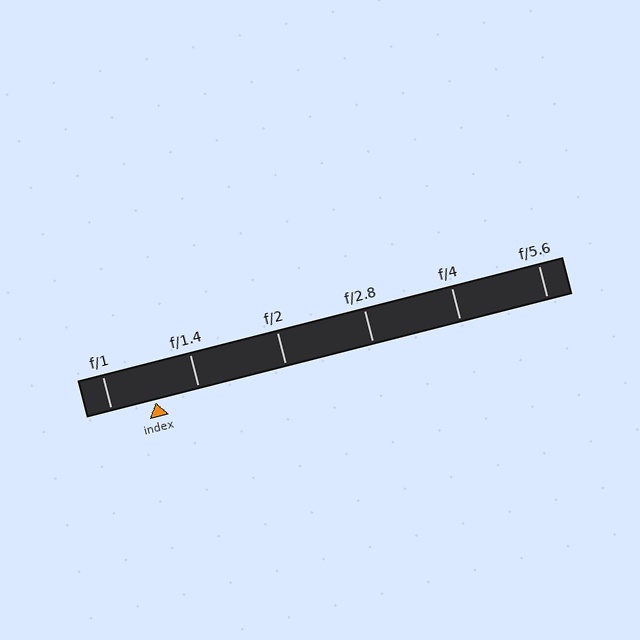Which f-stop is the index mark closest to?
The index mark is closest to f/1.4.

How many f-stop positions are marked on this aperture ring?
There are 6 f-stop positions marked.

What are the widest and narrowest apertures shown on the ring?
The widest aperture shown is f/1 and the narrowest is f/5.6.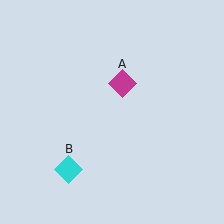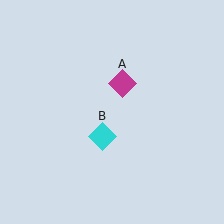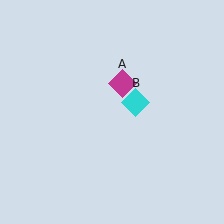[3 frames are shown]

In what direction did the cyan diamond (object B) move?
The cyan diamond (object B) moved up and to the right.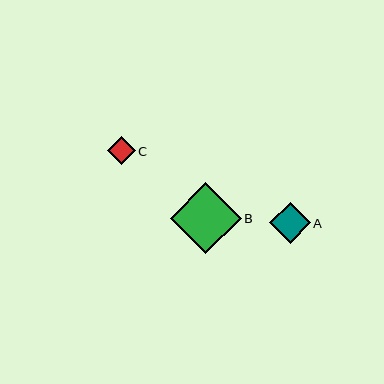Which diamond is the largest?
Diamond B is the largest with a size of approximately 71 pixels.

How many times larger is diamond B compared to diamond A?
Diamond B is approximately 1.7 times the size of diamond A.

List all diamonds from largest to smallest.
From largest to smallest: B, A, C.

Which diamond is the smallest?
Diamond C is the smallest with a size of approximately 28 pixels.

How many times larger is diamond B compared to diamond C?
Diamond B is approximately 2.6 times the size of diamond C.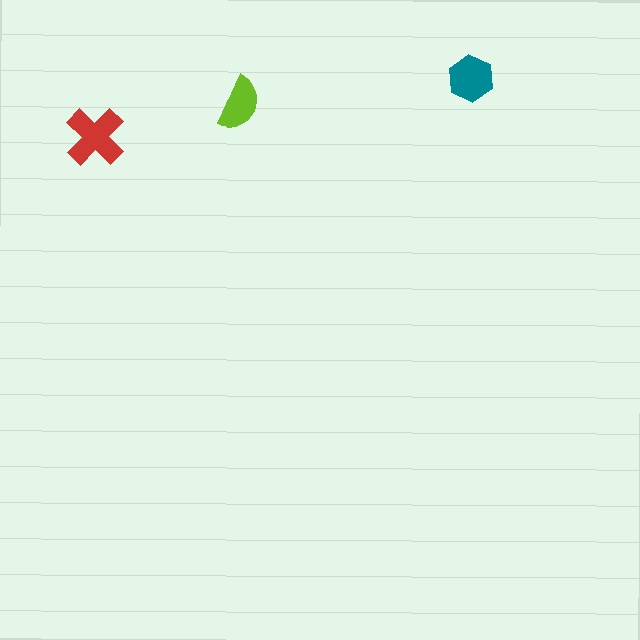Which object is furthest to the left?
The red cross is leftmost.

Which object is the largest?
The red cross.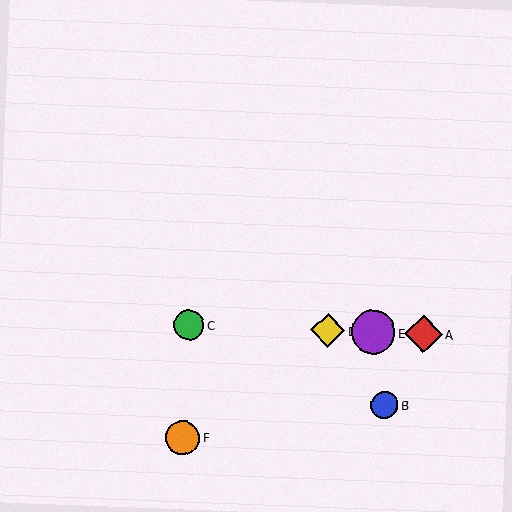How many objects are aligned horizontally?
4 objects (A, C, D, E) are aligned horizontally.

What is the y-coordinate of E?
Object E is at y≈332.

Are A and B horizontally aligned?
No, A is at y≈334 and B is at y≈405.